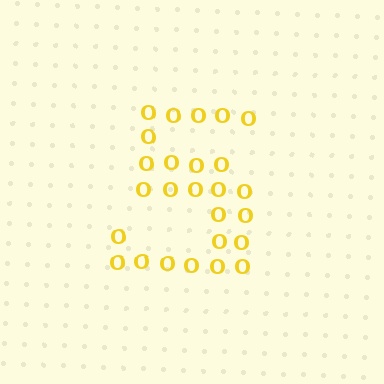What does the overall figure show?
The overall figure shows the digit 5.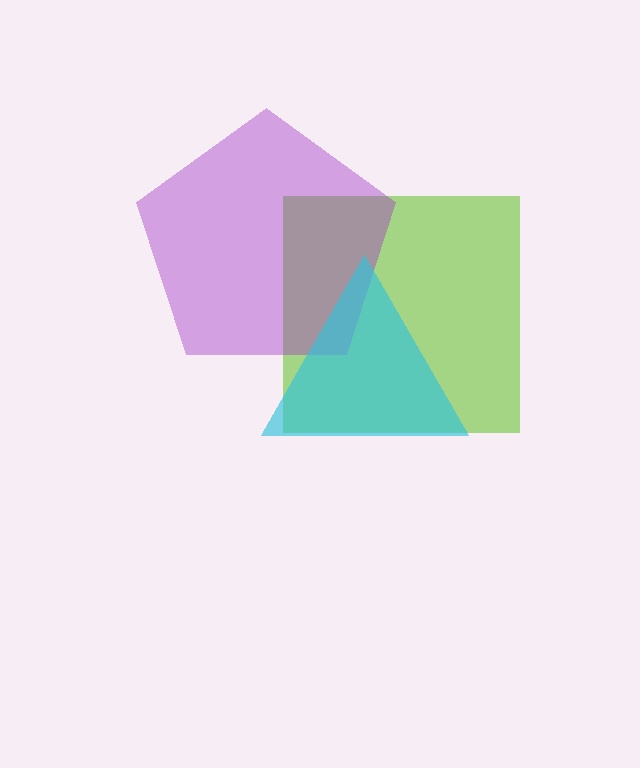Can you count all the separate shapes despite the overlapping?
Yes, there are 3 separate shapes.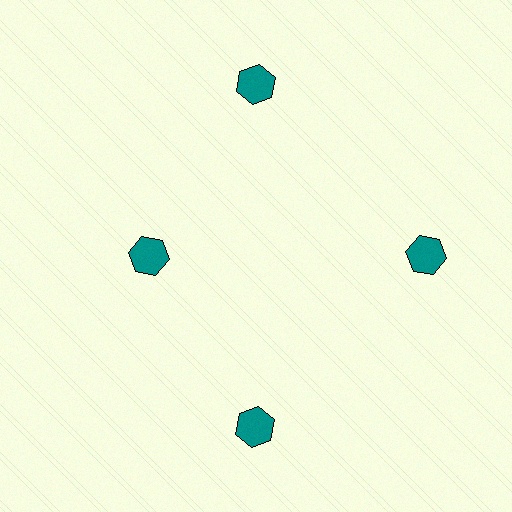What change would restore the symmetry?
The symmetry would be restored by moving it outward, back onto the ring so that all 4 hexagons sit at equal angles and equal distance from the center.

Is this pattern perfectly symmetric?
No. The 4 teal hexagons are arranged in a ring, but one element near the 9 o'clock position is pulled inward toward the center, breaking the 4-fold rotational symmetry.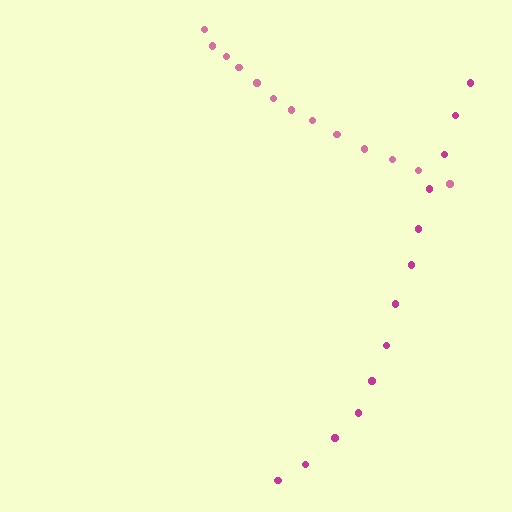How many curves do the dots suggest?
There are 2 distinct paths.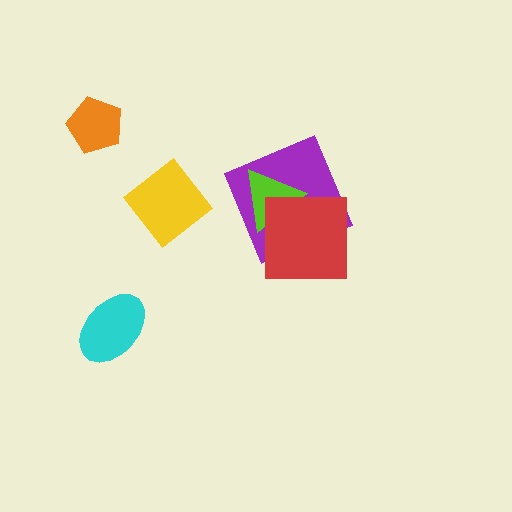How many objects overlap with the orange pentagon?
0 objects overlap with the orange pentagon.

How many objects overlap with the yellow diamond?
0 objects overlap with the yellow diamond.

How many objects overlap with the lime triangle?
2 objects overlap with the lime triangle.